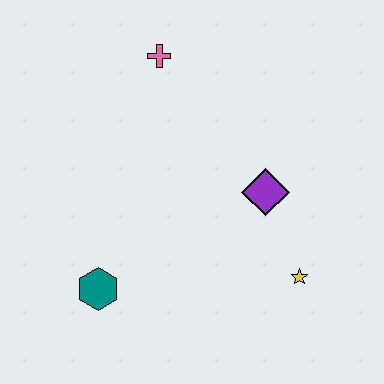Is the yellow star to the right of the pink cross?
Yes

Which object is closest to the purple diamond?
The yellow star is closest to the purple diamond.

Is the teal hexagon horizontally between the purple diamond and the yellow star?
No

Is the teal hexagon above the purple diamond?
No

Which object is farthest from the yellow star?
The pink cross is farthest from the yellow star.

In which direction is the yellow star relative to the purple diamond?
The yellow star is below the purple diamond.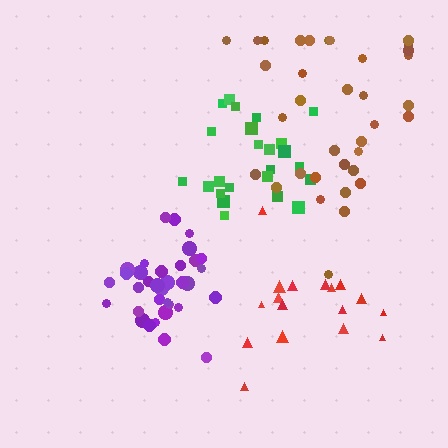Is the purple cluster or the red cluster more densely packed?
Purple.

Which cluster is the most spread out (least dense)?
Brown.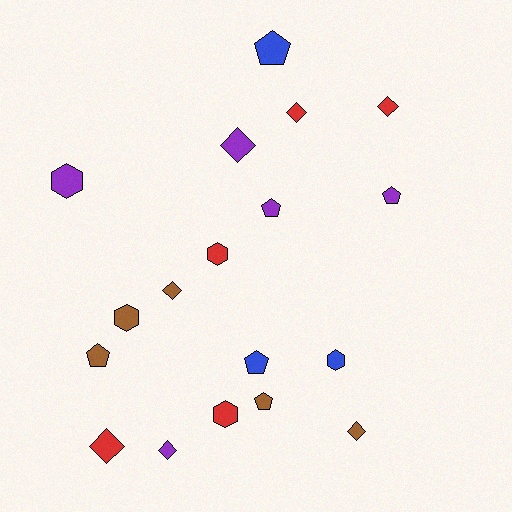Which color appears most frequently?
Red, with 5 objects.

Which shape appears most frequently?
Diamond, with 7 objects.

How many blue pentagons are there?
There are 2 blue pentagons.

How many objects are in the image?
There are 18 objects.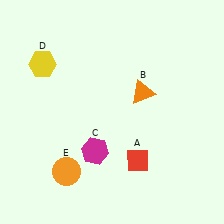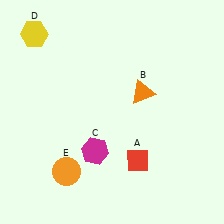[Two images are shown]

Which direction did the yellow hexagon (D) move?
The yellow hexagon (D) moved up.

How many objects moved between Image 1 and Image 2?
1 object moved between the two images.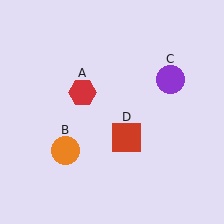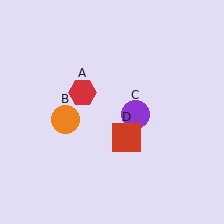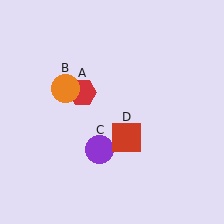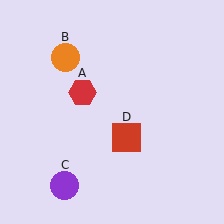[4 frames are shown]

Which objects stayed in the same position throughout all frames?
Red hexagon (object A) and red square (object D) remained stationary.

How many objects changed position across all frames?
2 objects changed position: orange circle (object B), purple circle (object C).